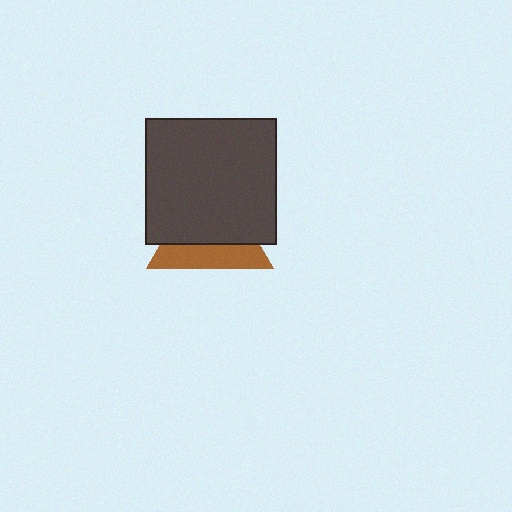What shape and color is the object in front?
The object in front is a dark gray rectangle.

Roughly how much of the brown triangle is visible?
A small part of it is visible (roughly 39%).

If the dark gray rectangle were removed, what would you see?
You would see the complete brown triangle.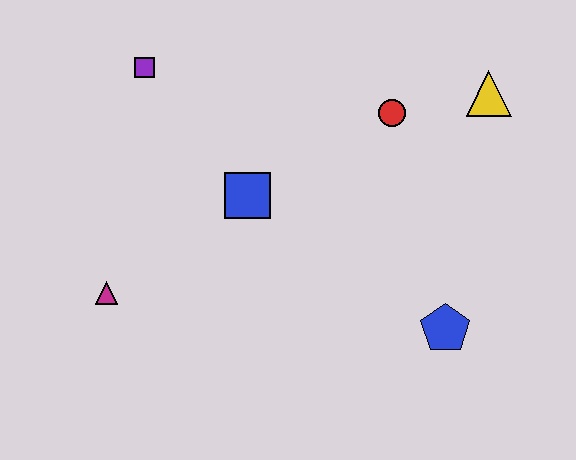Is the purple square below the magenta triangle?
No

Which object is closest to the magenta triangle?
The blue square is closest to the magenta triangle.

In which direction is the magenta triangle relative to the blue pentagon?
The magenta triangle is to the left of the blue pentagon.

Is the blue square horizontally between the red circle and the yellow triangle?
No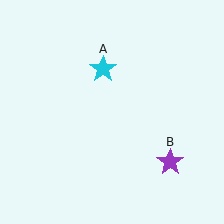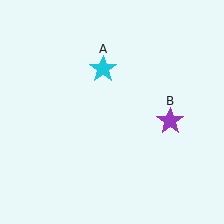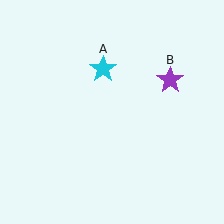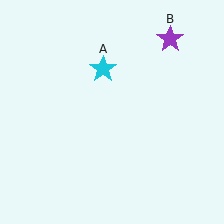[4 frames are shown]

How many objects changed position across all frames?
1 object changed position: purple star (object B).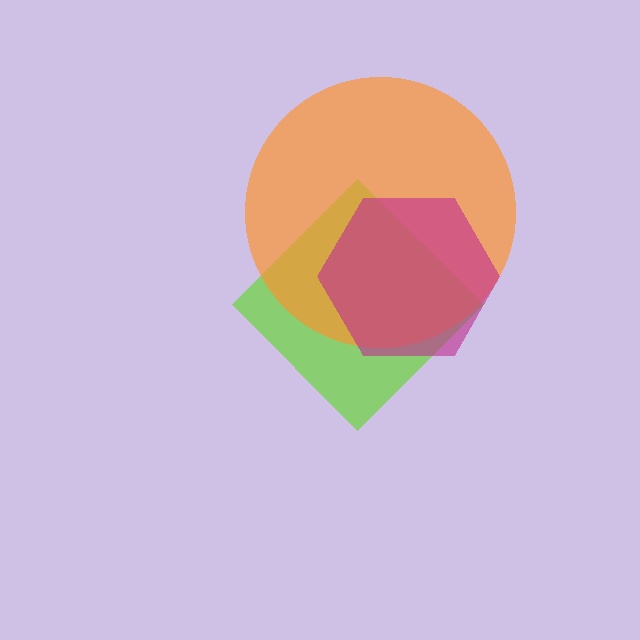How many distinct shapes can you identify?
There are 3 distinct shapes: a lime diamond, an orange circle, a magenta hexagon.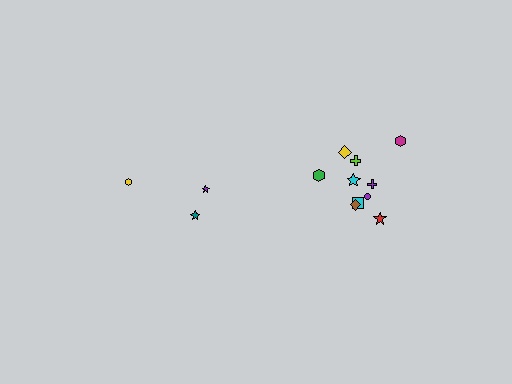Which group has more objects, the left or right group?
The right group.